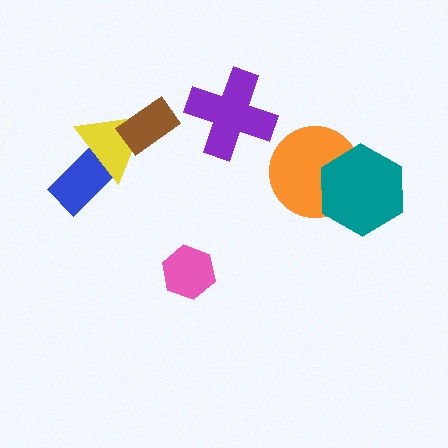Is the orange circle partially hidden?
Yes, it is partially covered by another shape.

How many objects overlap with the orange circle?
1 object overlaps with the orange circle.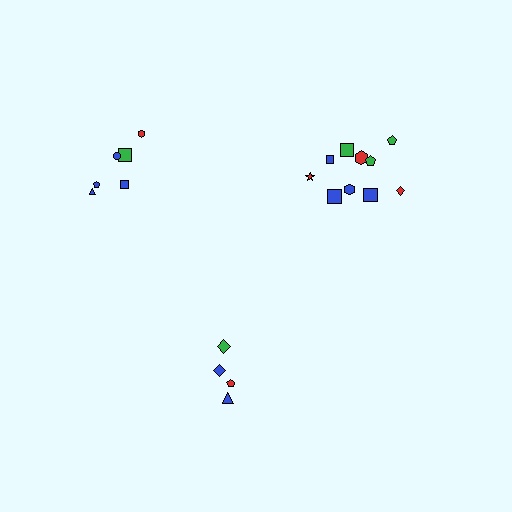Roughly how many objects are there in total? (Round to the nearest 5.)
Roughly 20 objects in total.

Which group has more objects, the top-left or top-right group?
The top-right group.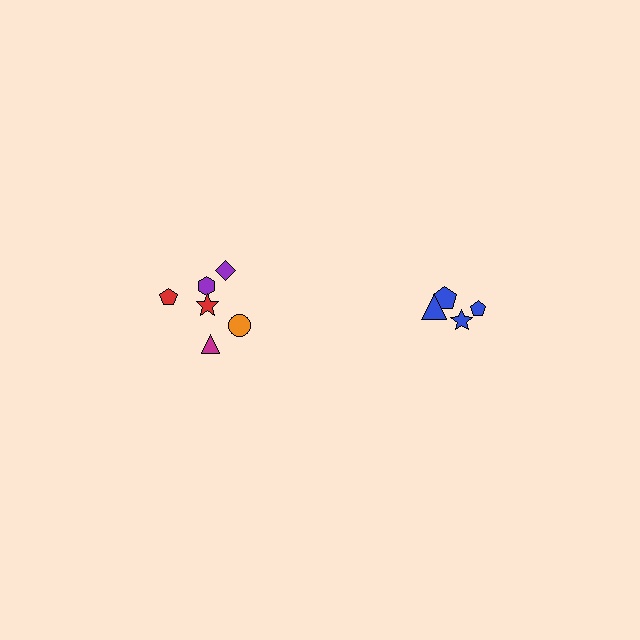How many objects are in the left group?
There are 6 objects.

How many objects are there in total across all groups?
There are 10 objects.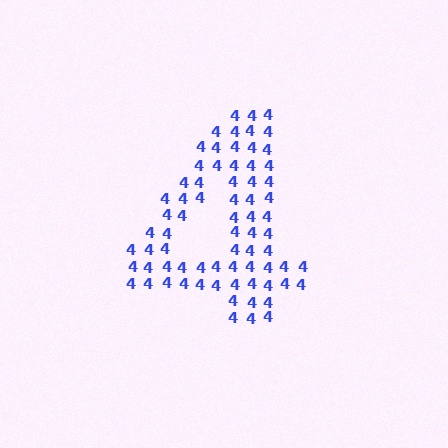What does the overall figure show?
The overall figure shows the digit 4.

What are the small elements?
The small elements are digit 4's.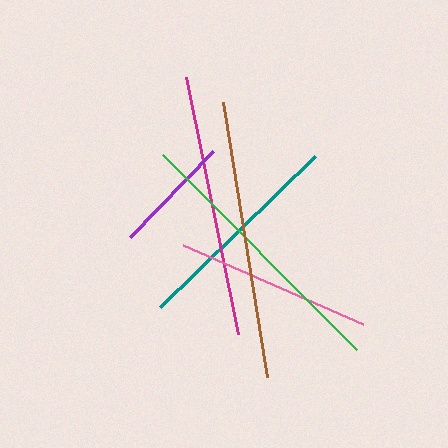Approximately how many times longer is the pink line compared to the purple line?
The pink line is approximately 1.6 times the length of the purple line.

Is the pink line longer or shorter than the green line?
The green line is longer than the pink line.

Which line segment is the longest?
The brown line is the longest at approximately 279 pixels.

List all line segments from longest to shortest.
From longest to shortest: brown, green, magenta, teal, pink, purple.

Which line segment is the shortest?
The purple line is the shortest at approximately 119 pixels.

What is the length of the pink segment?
The pink segment is approximately 197 pixels long.